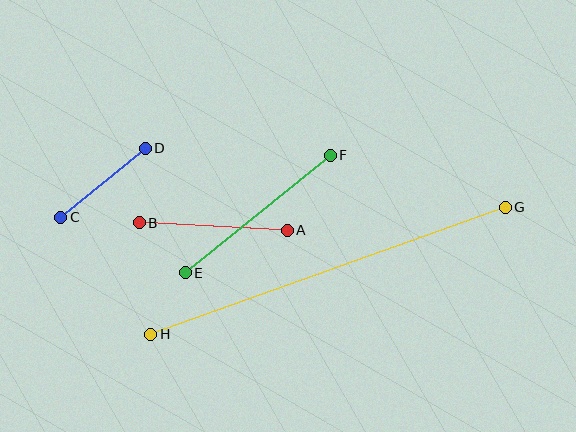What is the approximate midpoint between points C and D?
The midpoint is at approximately (103, 183) pixels.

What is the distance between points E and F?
The distance is approximately 186 pixels.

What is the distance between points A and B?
The distance is approximately 148 pixels.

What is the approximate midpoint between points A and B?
The midpoint is at approximately (213, 227) pixels.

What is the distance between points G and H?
The distance is approximately 377 pixels.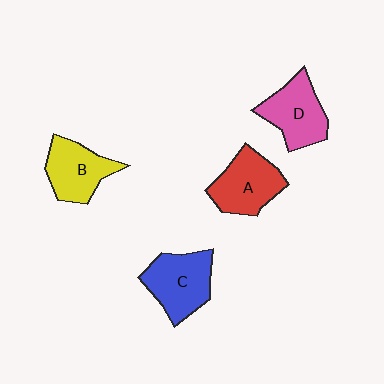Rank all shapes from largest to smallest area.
From largest to smallest: C (blue), A (red), D (pink), B (yellow).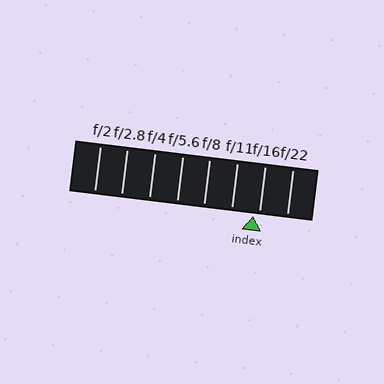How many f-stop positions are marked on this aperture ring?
There are 8 f-stop positions marked.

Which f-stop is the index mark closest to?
The index mark is closest to f/16.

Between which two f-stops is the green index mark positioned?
The index mark is between f/11 and f/16.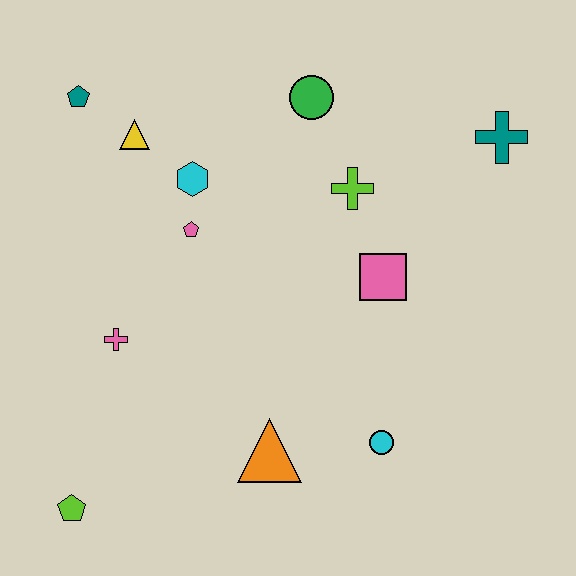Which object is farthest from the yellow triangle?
The cyan circle is farthest from the yellow triangle.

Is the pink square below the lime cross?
Yes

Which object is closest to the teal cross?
The lime cross is closest to the teal cross.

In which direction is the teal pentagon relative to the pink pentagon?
The teal pentagon is above the pink pentagon.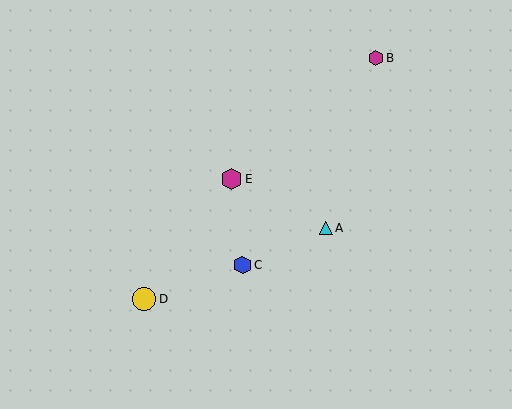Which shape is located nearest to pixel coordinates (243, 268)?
The blue hexagon (labeled C) at (243, 265) is nearest to that location.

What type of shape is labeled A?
Shape A is a cyan triangle.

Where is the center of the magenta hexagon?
The center of the magenta hexagon is at (231, 179).